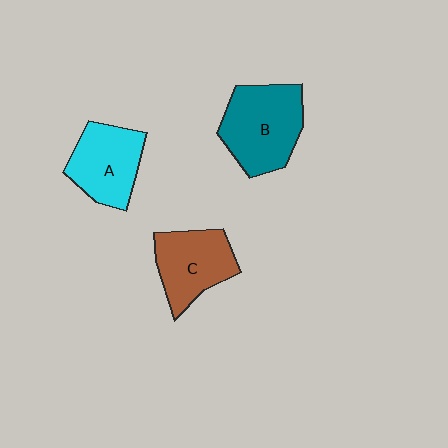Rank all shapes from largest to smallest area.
From largest to smallest: B (teal), C (brown), A (cyan).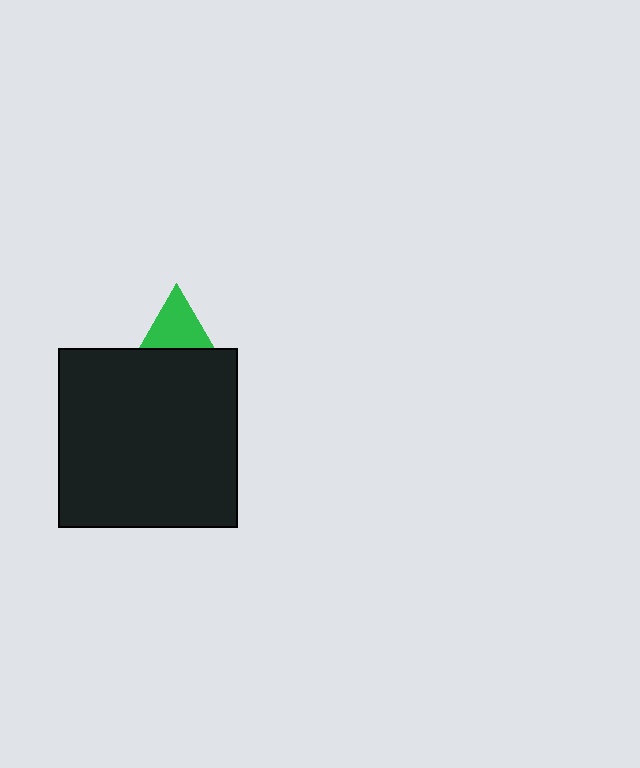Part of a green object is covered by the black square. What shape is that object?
It is a triangle.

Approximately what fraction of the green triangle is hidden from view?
Roughly 60% of the green triangle is hidden behind the black square.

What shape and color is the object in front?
The object in front is a black square.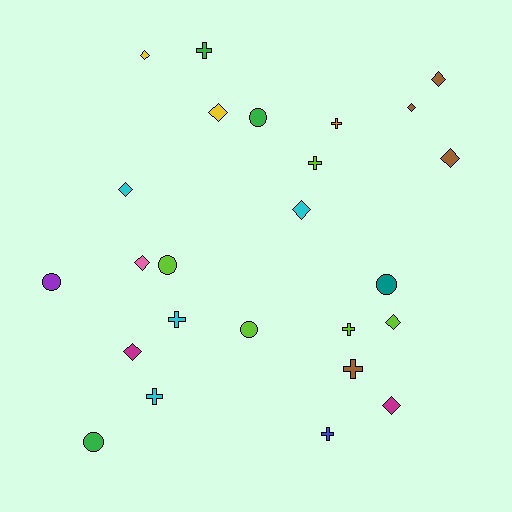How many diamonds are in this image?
There are 11 diamonds.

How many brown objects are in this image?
There are 4 brown objects.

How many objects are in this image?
There are 25 objects.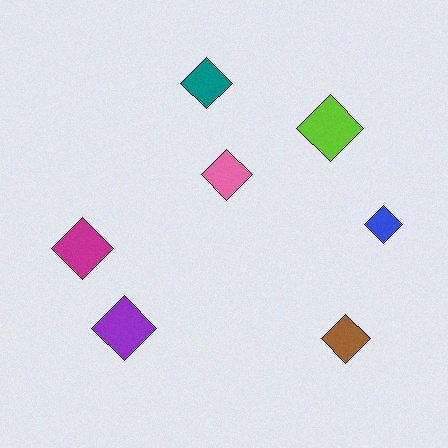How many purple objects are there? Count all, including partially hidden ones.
There is 1 purple object.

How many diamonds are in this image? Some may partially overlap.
There are 7 diamonds.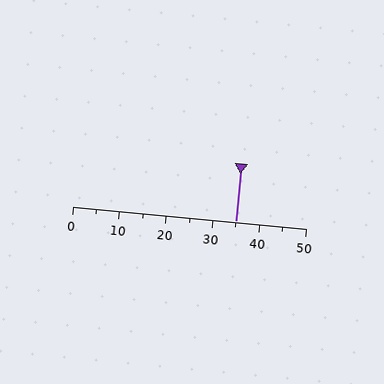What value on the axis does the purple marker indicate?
The marker indicates approximately 35.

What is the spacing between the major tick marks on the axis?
The major ticks are spaced 10 apart.